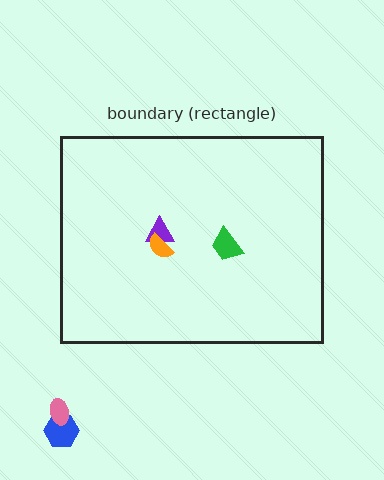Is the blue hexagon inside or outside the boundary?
Outside.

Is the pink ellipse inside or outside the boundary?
Outside.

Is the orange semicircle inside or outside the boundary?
Inside.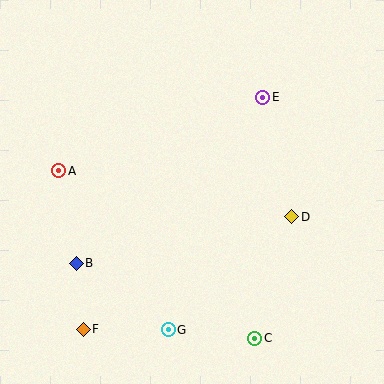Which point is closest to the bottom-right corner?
Point C is closest to the bottom-right corner.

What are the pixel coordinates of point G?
Point G is at (168, 330).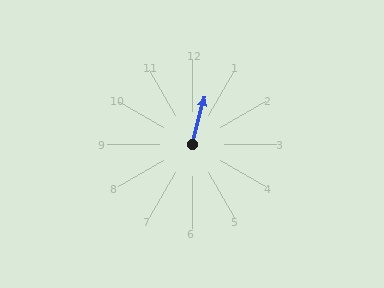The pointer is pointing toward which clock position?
Roughly 12 o'clock.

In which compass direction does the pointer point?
North.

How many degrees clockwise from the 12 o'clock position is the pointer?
Approximately 15 degrees.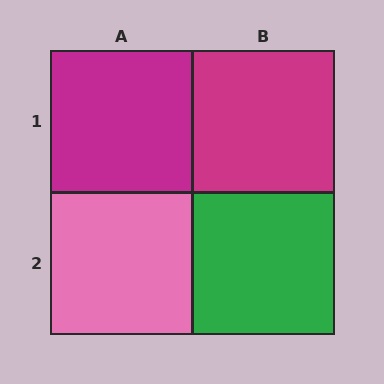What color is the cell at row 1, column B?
Magenta.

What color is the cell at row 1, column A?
Magenta.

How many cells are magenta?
2 cells are magenta.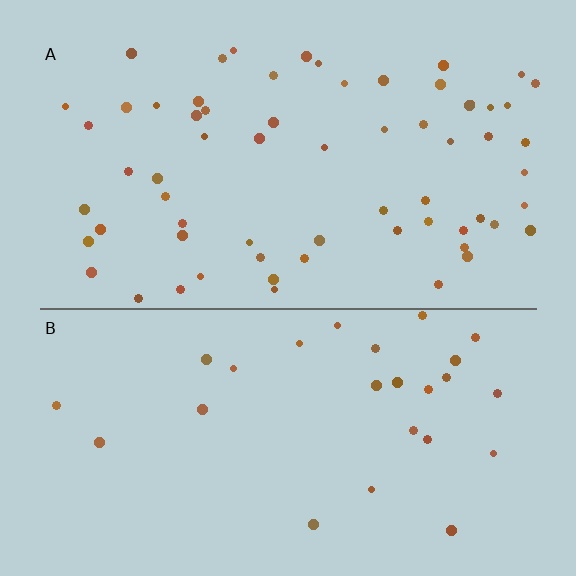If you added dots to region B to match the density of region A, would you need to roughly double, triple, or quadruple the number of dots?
Approximately double.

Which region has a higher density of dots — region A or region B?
A (the top).